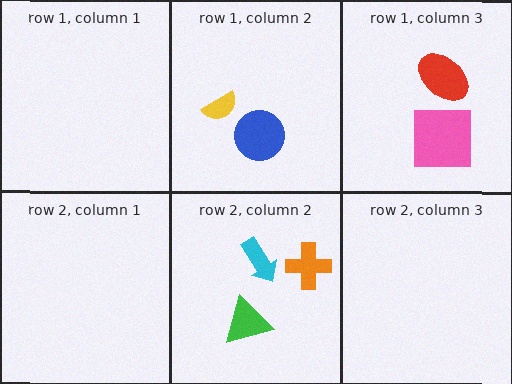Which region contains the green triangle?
The row 2, column 2 region.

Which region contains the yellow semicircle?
The row 1, column 2 region.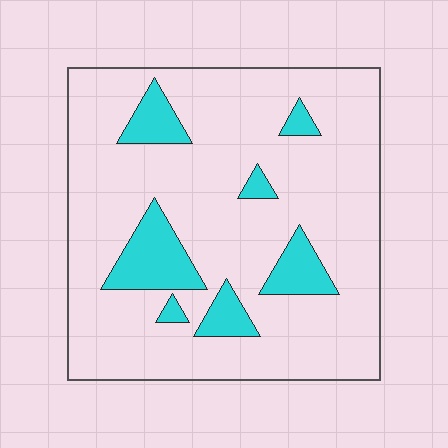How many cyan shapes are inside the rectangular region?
7.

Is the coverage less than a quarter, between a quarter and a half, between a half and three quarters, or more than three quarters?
Less than a quarter.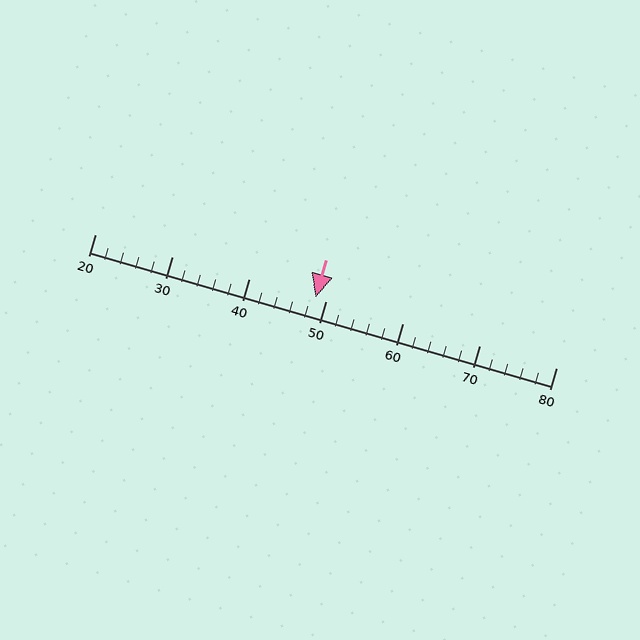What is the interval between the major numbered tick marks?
The major tick marks are spaced 10 units apart.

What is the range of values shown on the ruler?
The ruler shows values from 20 to 80.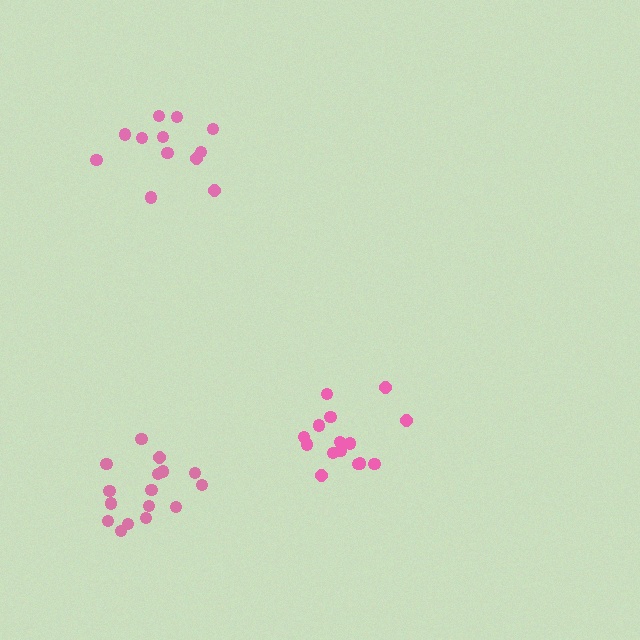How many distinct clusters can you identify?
There are 3 distinct clusters.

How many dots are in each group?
Group 1: 15 dots, Group 2: 12 dots, Group 3: 16 dots (43 total).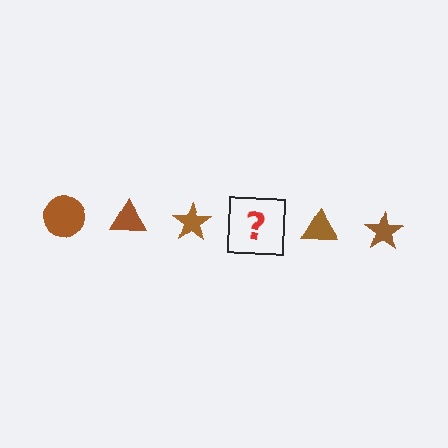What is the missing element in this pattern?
The missing element is a brown circle.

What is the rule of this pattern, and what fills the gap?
The rule is that the pattern cycles through circle, triangle, star shapes in brown. The gap should be filled with a brown circle.